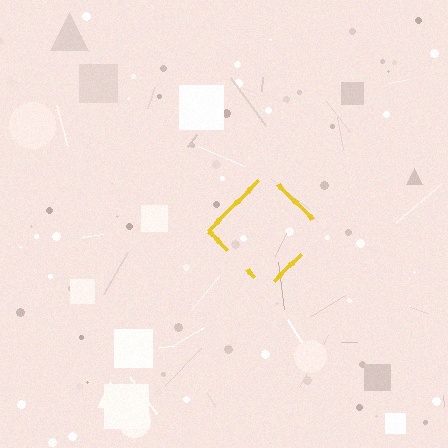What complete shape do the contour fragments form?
The contour fragments form a diamond.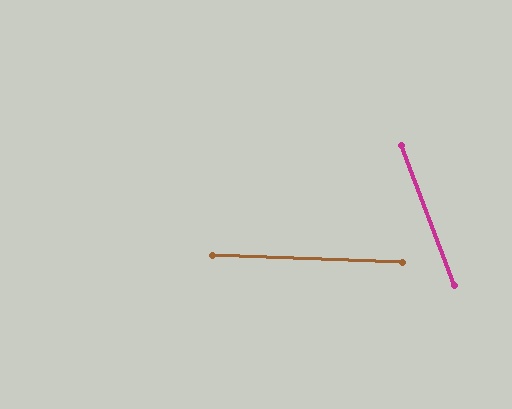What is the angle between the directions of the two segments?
Approximately 67 degrees.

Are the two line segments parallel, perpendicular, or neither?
Neither parallel nor perpendicular — they differ by about 67°.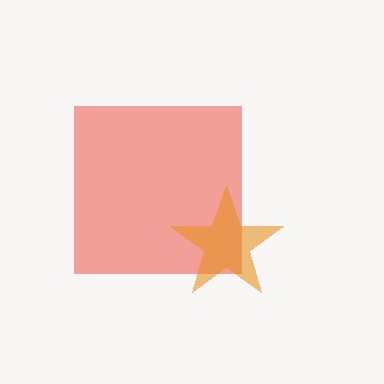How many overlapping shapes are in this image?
There are 2 overlapping shapes in the image.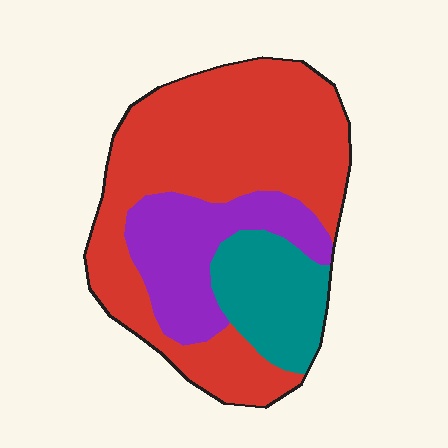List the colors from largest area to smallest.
From largest to smallest: red, purple, teal.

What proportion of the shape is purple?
Purple covers 23% of the shape.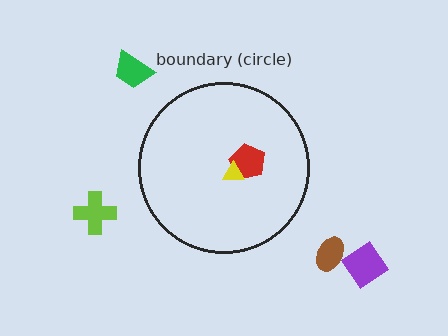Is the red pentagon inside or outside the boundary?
Inside.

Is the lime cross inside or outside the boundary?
Outside.